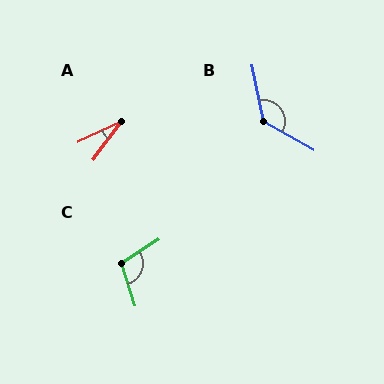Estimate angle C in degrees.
Approximately 105 degrees.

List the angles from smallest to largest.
A (28°), C (105°), B (130°).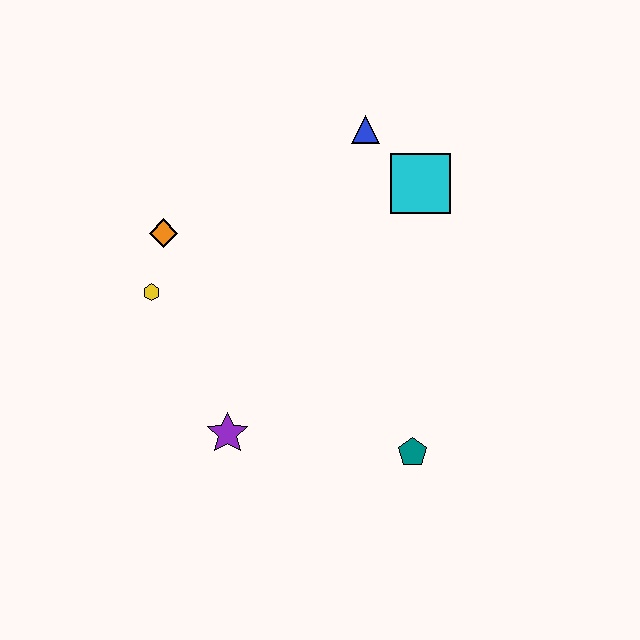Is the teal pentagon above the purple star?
No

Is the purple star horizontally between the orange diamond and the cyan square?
Yes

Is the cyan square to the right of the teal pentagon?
Yes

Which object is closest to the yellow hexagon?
The orange diamond is closest to the yellow hexagon.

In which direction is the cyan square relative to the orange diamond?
The cyan square is to the right of the orange diamond.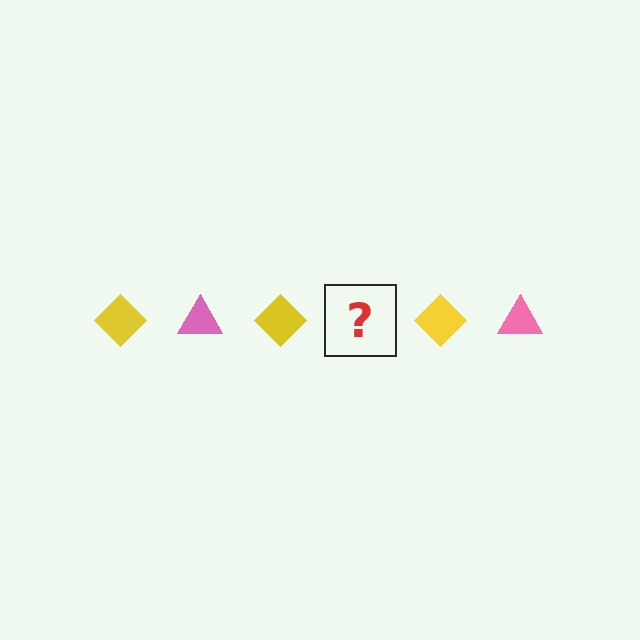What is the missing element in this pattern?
The missing element is a pink triangle.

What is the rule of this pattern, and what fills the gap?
The rule is that the pattern alternates between yellow diamond and pink triangle. The gap should be filled with a pink triangle.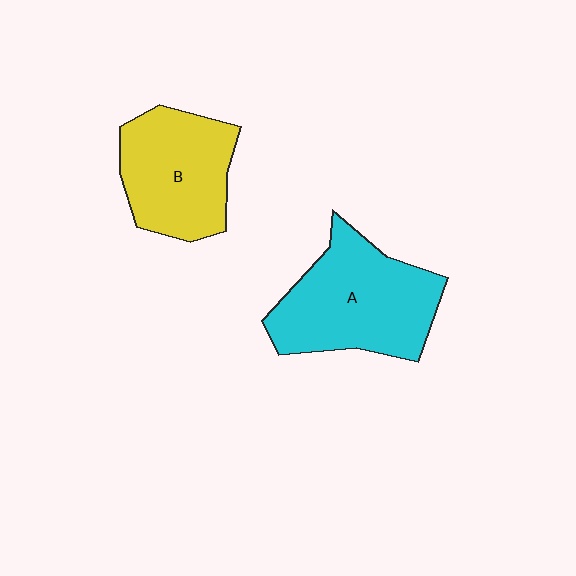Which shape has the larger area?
Shape A (cyan).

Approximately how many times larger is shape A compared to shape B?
Approximately 1.2 times.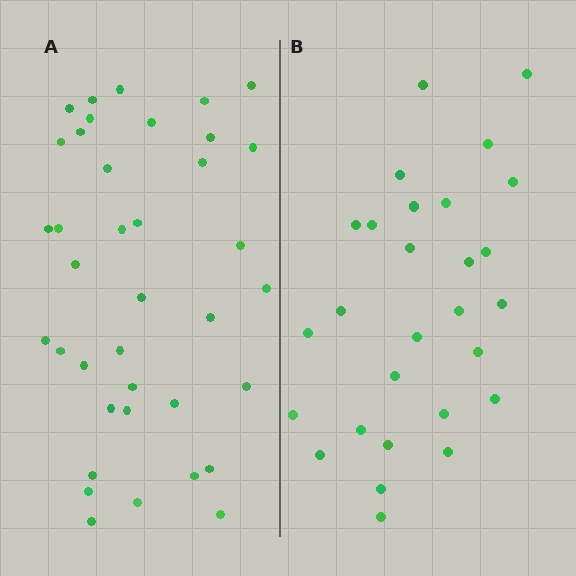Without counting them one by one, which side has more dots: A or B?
Region A (the left region) has more dots.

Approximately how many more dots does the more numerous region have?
Region A has roughly 10 or so more dots than region B.